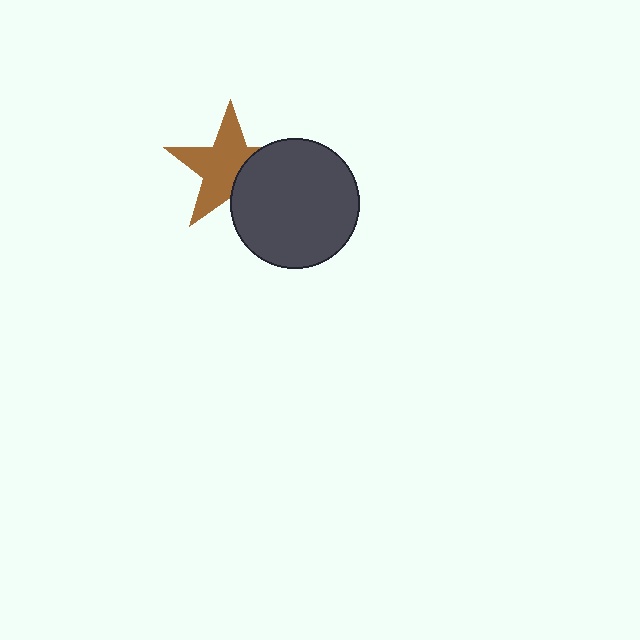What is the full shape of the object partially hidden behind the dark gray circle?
The partially hidden object is a brown star.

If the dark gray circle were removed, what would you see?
You would see the complete brown star.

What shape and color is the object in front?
The object in front is a dark gray circle.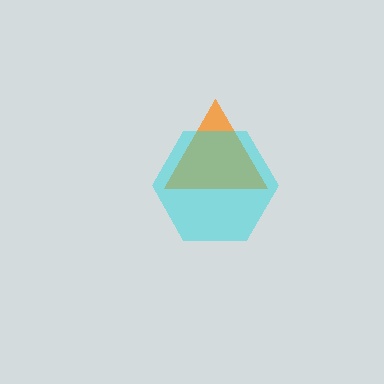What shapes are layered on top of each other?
The layered shapes are: an orange triangle, a cyan hexagon.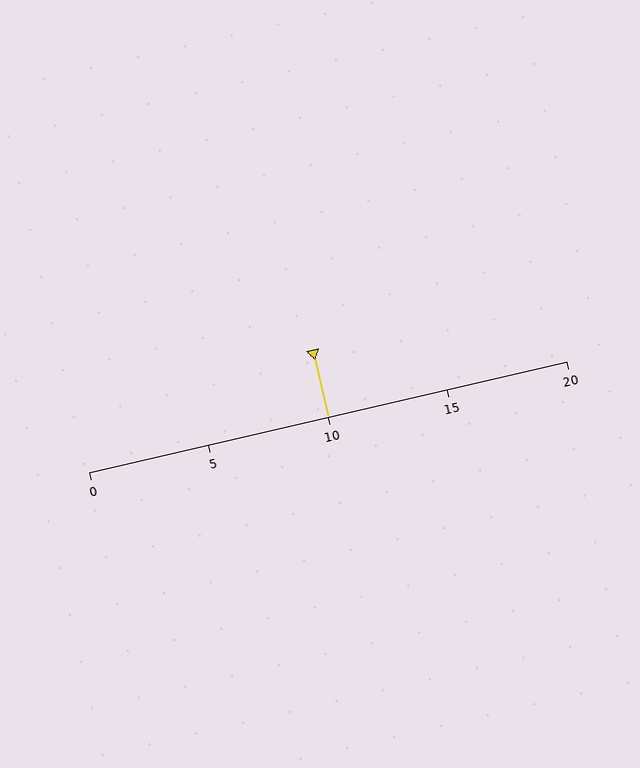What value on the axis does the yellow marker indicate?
The marker indicates approximately 10.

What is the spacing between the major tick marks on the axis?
The major ticks are spaced 5 apart.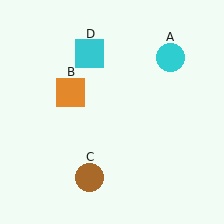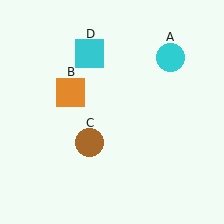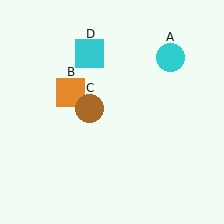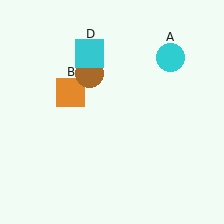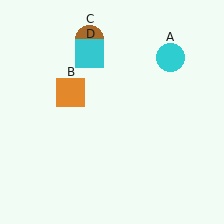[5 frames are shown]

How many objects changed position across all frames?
1 object changed position: brown circle (object C).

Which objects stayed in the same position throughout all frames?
Cyan circle (object A) and orange square (object B) and cyan square (object D) remained stationary.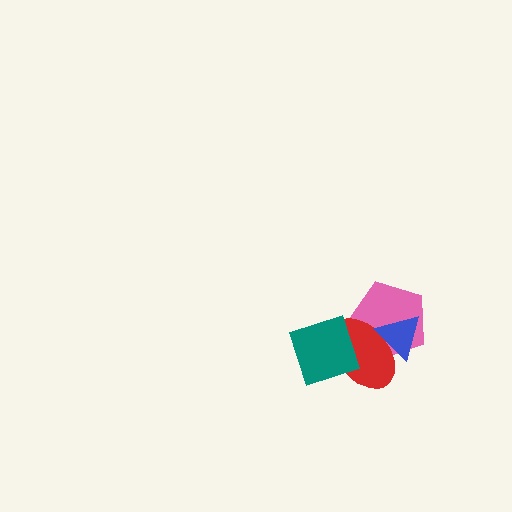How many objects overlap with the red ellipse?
3 objects overlap with the red ellipse.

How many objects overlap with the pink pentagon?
3 objects overlap with the pink pentagon.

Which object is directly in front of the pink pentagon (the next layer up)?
The red ellipse is directly in front of the pink pentagon.